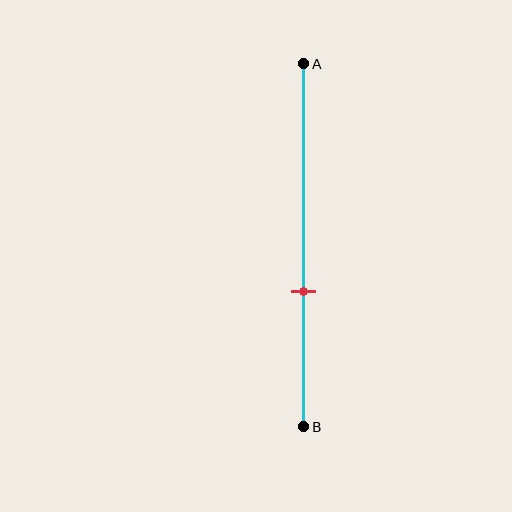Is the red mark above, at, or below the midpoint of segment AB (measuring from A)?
The red mark is below the midpoint of segment AB.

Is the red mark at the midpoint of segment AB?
No, the mark is at about 65% from A, not at the 50% midpoint.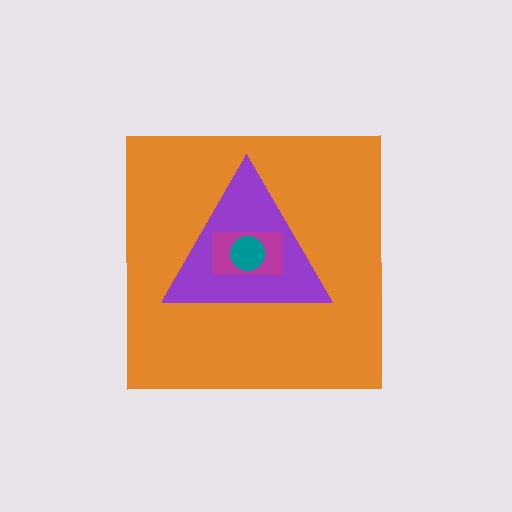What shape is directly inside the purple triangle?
The magenta rectangle.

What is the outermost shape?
The orange square.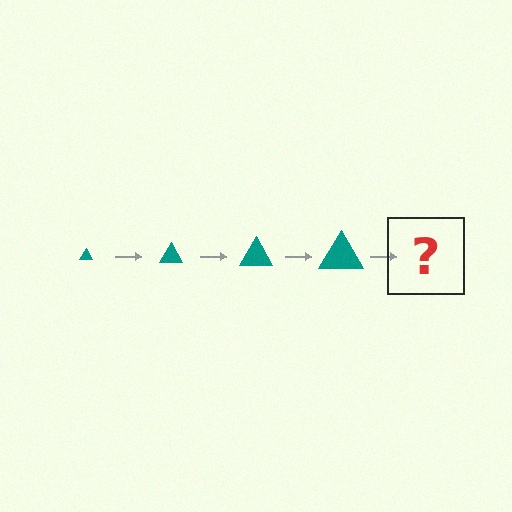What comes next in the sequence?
The next element should be a teal triangle, larger than the previous one.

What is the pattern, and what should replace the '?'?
The pattern is that the triangle gets progressively larger each step. The '?' should be a teal triangle, larger than the previous one.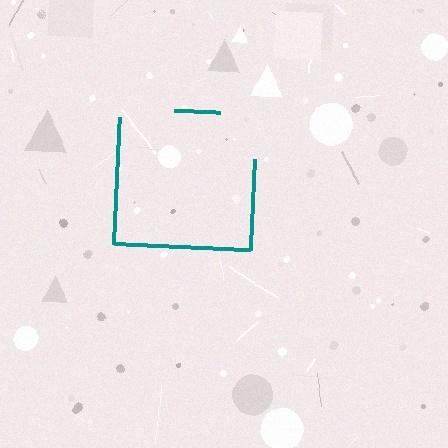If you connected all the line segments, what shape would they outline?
They would outline a square.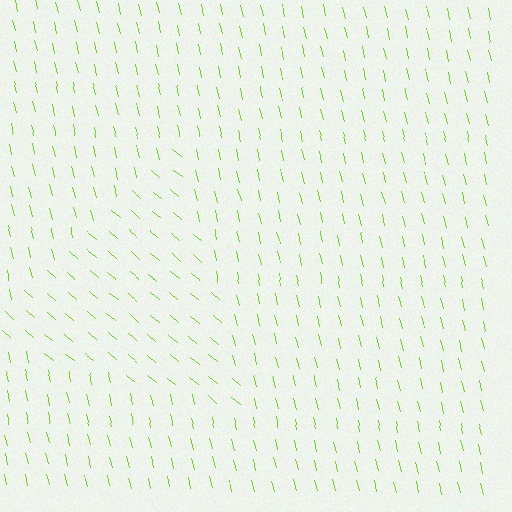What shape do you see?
I see a triangle.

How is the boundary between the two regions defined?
The boundary is defined purely by a change in line orientation (approximately 36 degrees difference). All lines are the same color and thickness.